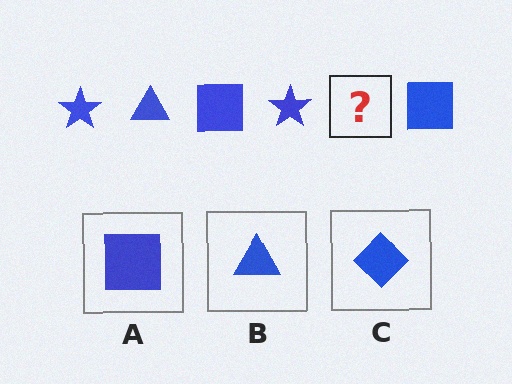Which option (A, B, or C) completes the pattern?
B.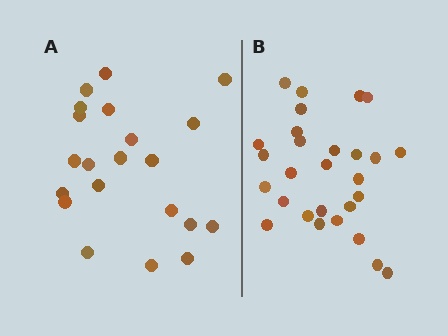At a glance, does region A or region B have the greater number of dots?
Region B (the right region) has more dots.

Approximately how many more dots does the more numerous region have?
Region B has roughly 8 or so more dots than region A.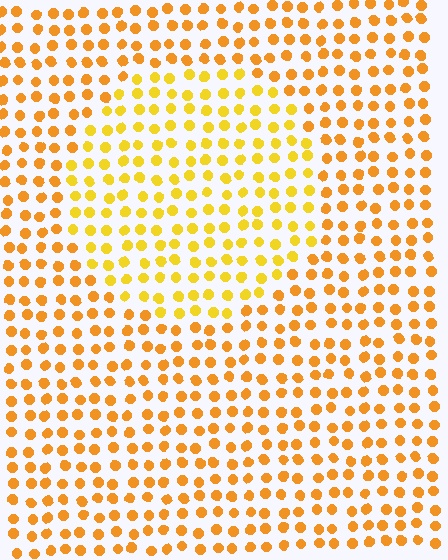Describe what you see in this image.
The image is filled with small orange elements in a uniform arrangement. A circle-shaped region is visible where the elements are tinted to a slightly different hue, forming a subtle color boundary.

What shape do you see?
I see a circle.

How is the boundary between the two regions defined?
The boundary is defined purely by a slight shift in hue (about 19 degrees). Spacing, size, and orientation are identical on both sides.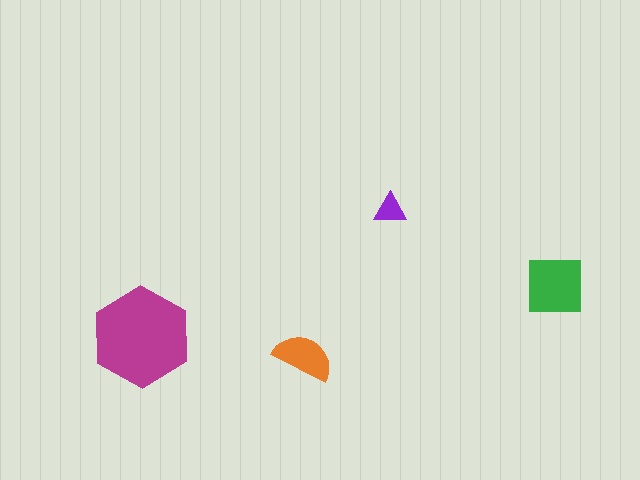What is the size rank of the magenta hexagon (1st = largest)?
1st.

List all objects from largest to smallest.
The magenta hexagon, the green square, the orange semicircle, the purple triangle.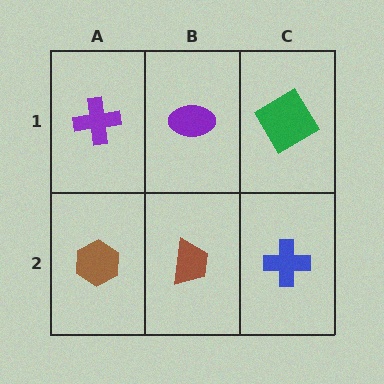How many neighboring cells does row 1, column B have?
3.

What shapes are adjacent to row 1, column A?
A brown hexagon (row 2, column A), a purple ellipse (row 1, column B).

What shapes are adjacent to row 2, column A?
A purple cross (row 1, column A), a brown trapezoid (row 2, column B).